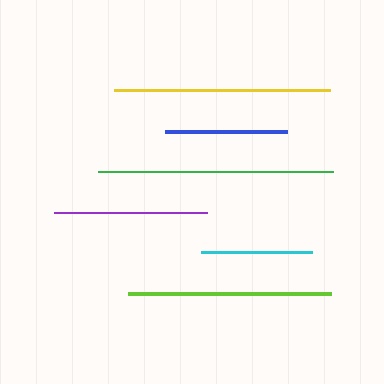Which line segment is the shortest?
The cyan line is the shortest at approximately 111 pixels.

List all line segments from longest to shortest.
From longest to shortest: green, yellow, lime, purple, blue, cyan.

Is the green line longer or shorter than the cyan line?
The green line is longer than the cyan line.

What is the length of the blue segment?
The blue segment is approximately 121 pixels long.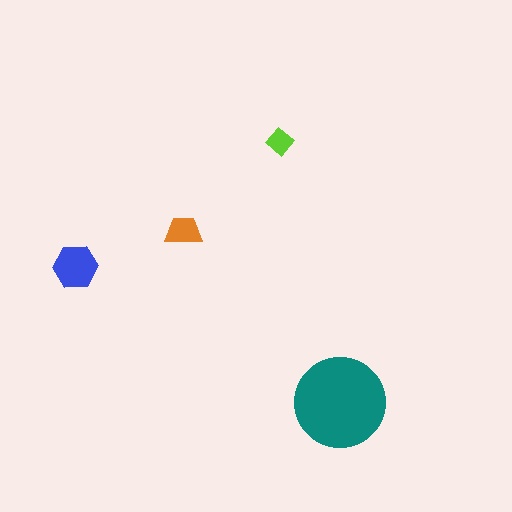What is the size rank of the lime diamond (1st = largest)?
4th.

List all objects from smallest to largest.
The lime diamond, the orange trapezoid, the blue hexagon, the teal circle.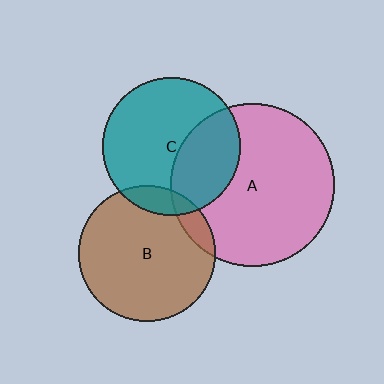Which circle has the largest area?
Circle A (pink).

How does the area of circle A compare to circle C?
Approximately 1.4 times.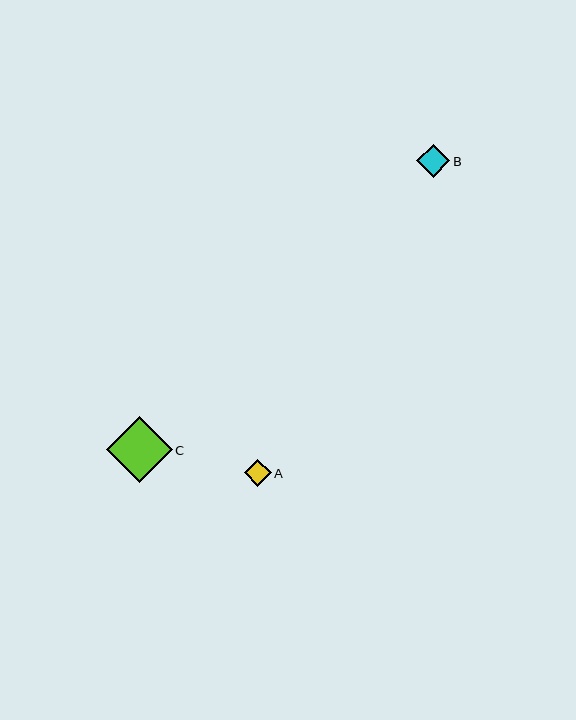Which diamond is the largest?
Diamond C is the largest with a size of approximately 66 pixels.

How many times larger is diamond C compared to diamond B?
Diamond C is approximately 2.0 times the size of diamond B.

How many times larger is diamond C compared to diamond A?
Diamond C is approximately 2.4 times the size of diamond A.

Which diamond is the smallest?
Diamond A is the smallest with a size of approximately 27 pixels.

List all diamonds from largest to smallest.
From largest to smallest: C, B, A.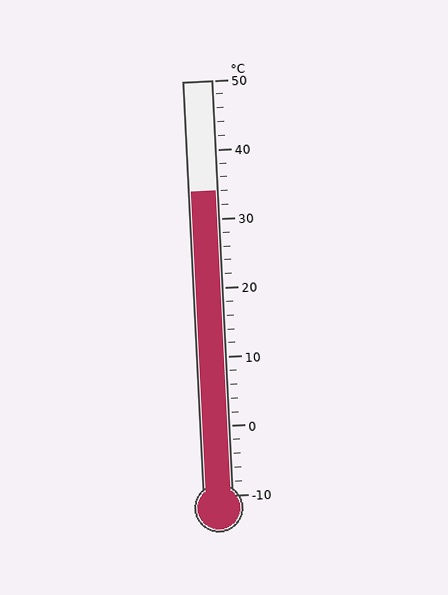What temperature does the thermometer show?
The thermometer shows approximately 34°C.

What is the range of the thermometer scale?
The thermometer scale ranges from -10°C to 50°C.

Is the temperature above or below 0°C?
The temperature is above 0°C.